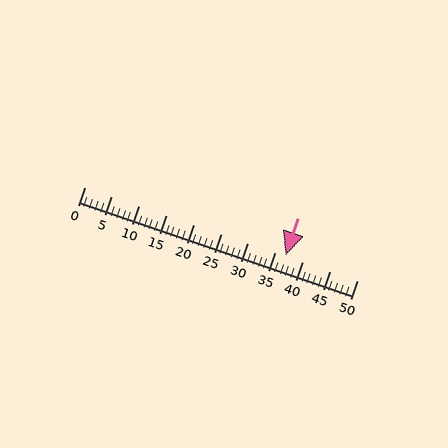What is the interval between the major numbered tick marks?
The major tick marks are spaced 5 units apart.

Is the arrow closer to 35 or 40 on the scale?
The arrow is closer to 35.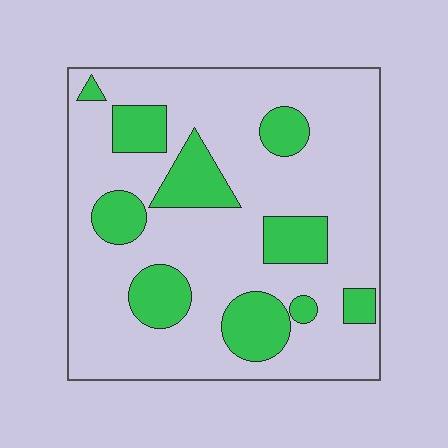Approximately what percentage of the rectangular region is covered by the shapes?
Approximately 25%.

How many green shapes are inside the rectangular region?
10.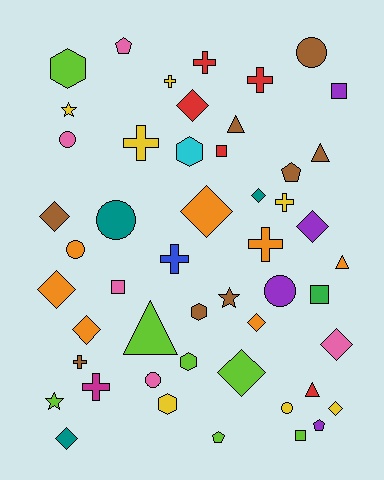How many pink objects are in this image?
There are 5 pink objects.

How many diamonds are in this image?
There are 12 diamonds.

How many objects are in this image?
There are 50 objects.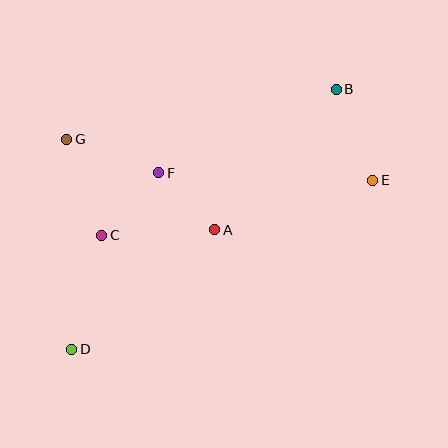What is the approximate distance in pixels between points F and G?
The distance between F and G is approximately 98 pixels.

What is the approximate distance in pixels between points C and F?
The distance between C and F is approximately 85 pixels.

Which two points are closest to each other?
Points A and F are closest to each other.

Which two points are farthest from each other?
Points B and D are farthest from each other.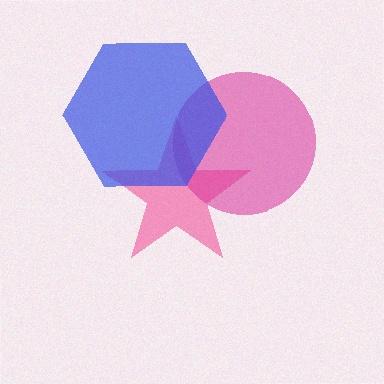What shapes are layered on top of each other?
The layered shapes are: a pink star, a magenta circle, a blue hexagon.